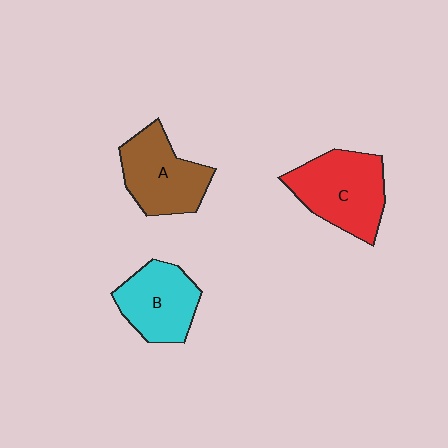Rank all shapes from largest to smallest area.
From largest to smallest: C (red), A (brown), B (cyan).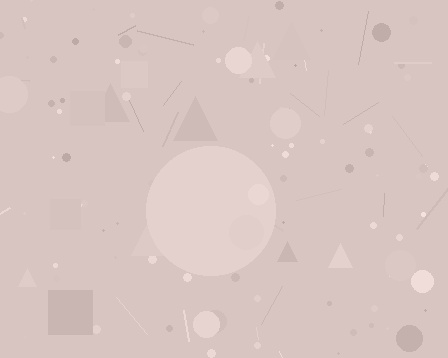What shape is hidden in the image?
A circle is hidden in the image.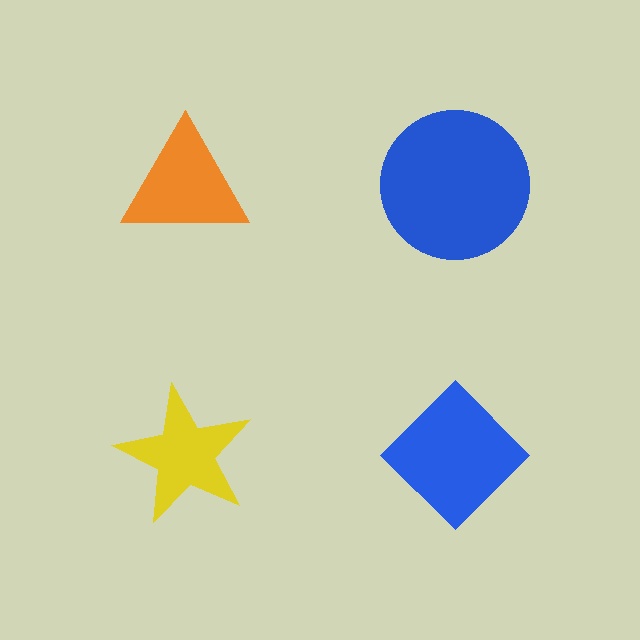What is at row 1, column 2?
A blue circle.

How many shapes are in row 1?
2 shapes.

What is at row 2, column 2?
A blue diamond.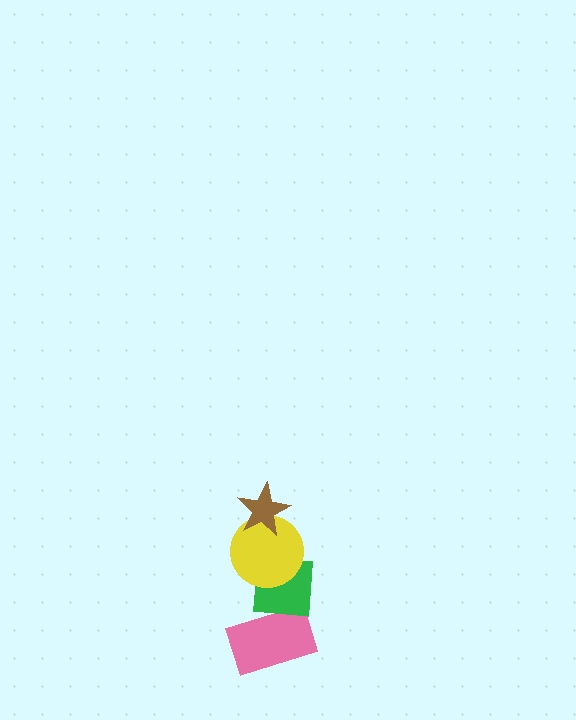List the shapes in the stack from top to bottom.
From top to bottom: the brown star, the yellow circle, the green square, the pink rectangle.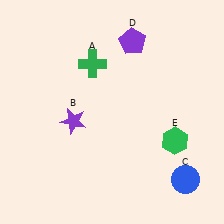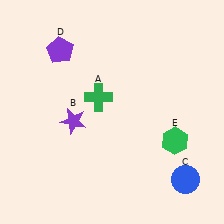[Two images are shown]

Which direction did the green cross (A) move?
The green cross (A) moved down.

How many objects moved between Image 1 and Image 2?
2 objects moved between the two images.